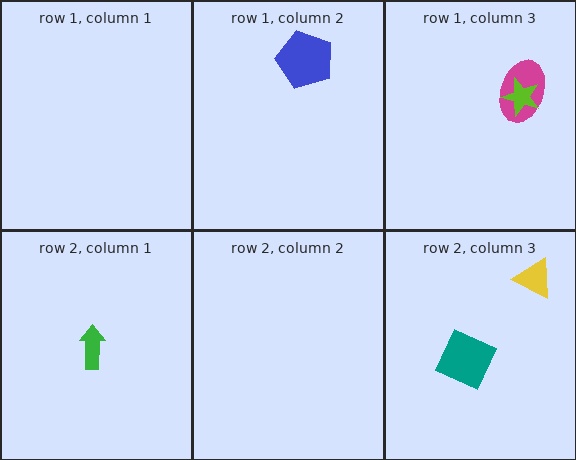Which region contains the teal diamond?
The row 2, column 3 region.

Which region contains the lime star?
The row 1, column 3 region.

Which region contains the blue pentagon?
The row 1, column 2 region.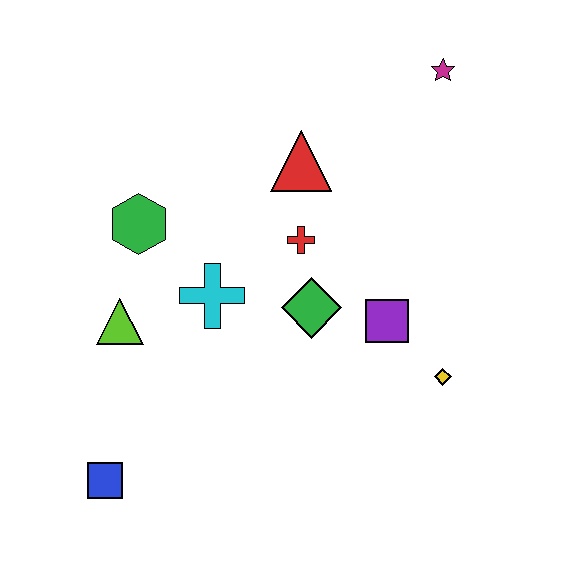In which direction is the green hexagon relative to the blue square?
The green hexagon is above the blue square.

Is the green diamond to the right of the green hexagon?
Yes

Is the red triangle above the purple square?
Yes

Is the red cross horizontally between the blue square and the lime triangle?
No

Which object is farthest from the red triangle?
The blue square is farthest from the red triangle.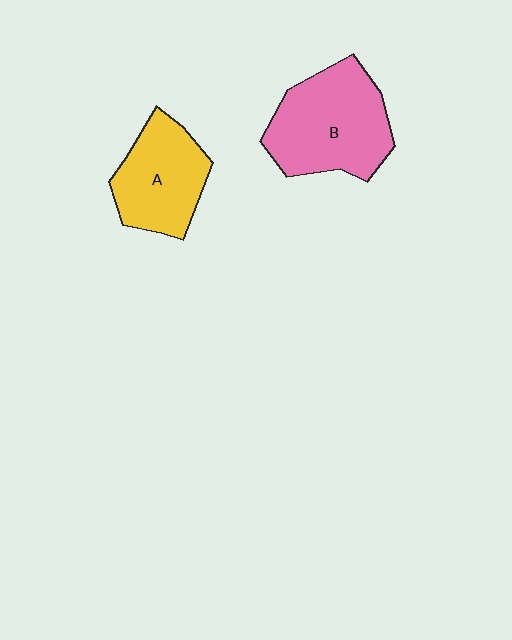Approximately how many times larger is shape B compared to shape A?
Approximately 1.3 times.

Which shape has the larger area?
Shape B (pink).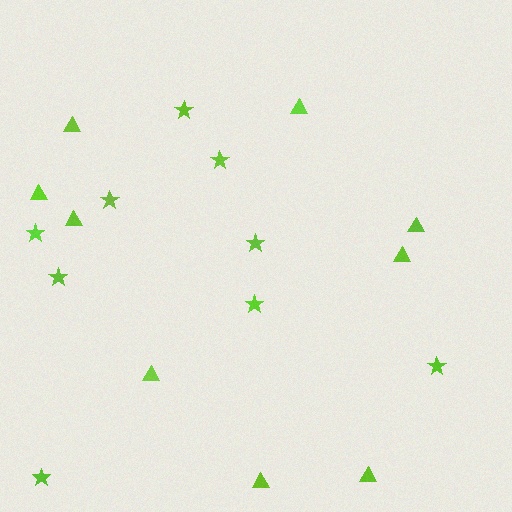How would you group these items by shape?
There are 2 groups: one group of stars (9) and one group of triangles (9).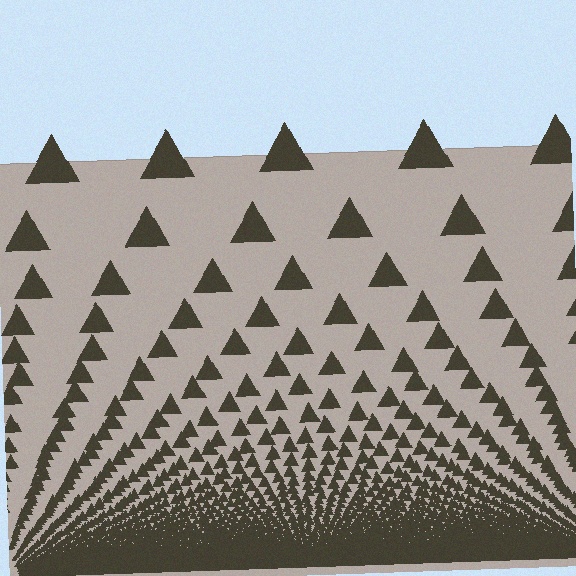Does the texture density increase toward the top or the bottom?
Density increases toward the bottom.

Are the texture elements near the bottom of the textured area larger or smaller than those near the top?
Smaller. The gradient is inverted — elements near the bottom are smaller and denser.